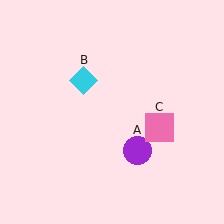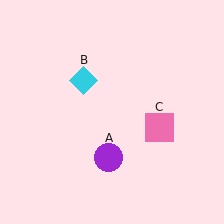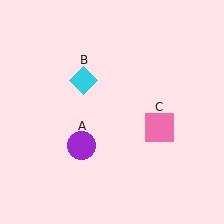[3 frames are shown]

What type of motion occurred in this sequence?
The purple circle (object A) rotated clockwise around the center of the scene.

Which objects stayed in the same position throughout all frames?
Cyan diamond (object B) and pink square (object C) remained stationary.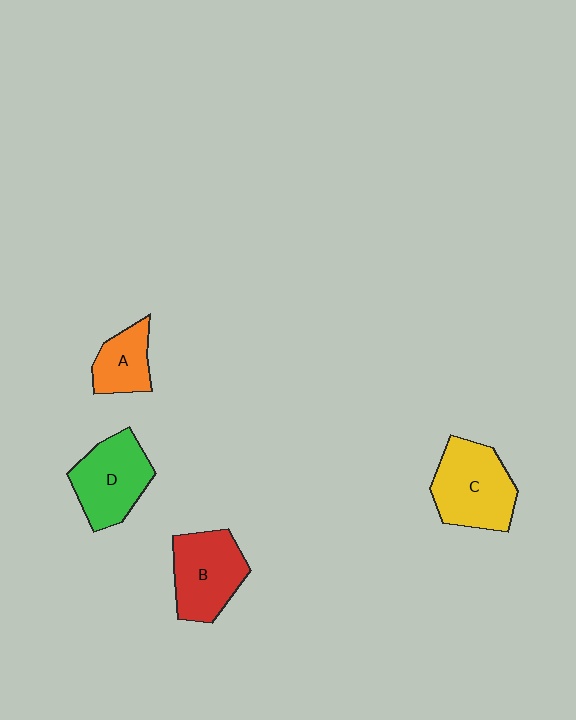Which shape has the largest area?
Shape C (yellow).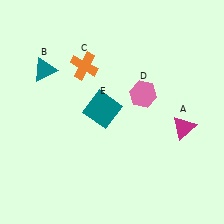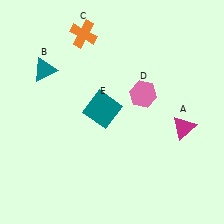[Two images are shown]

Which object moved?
The orange cross (C) moved up.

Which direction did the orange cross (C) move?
The orange cross (C) moved up.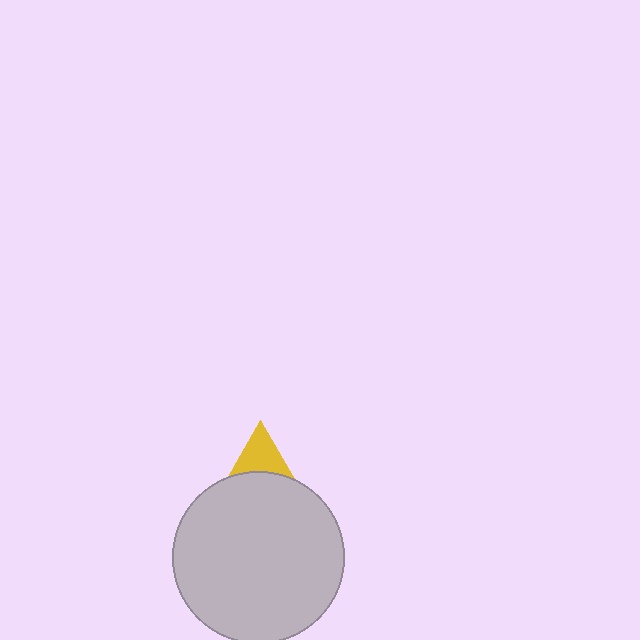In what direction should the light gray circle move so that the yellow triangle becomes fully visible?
The light gray circle should move down. That is the shortest direction to clear the overlap and leave the yellow triangle fully visible.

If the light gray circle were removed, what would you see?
You would see the complete yellow triangle.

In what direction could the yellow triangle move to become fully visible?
The yellow triangle could move up. That would shift it out from behind the light gray circle entirely.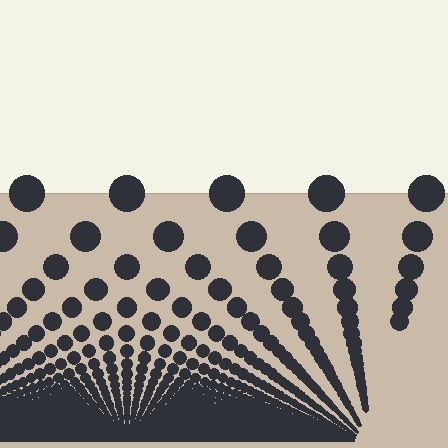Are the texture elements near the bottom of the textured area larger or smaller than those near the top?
Smaller. The gradient is inverted — elements near the bottom are smaller and denser.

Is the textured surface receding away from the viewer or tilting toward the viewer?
The surface appears to tilt toward the viewer. Texture elements get larger and sparser toward the top.